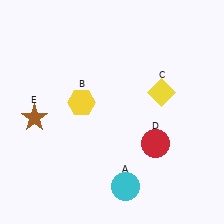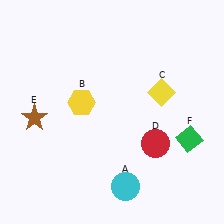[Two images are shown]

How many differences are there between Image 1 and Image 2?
There is 1 difference between the two images.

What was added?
A green diamond (F) was added in Image 2.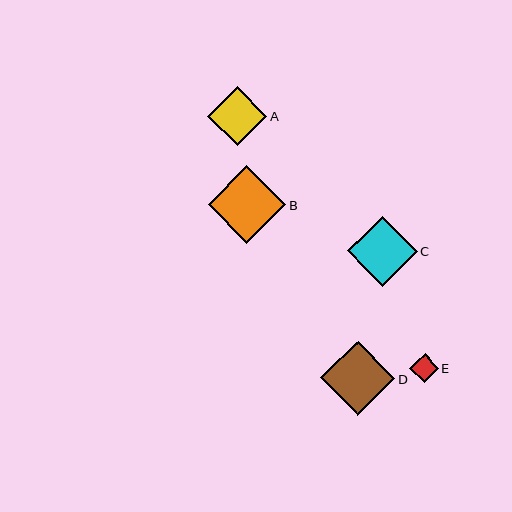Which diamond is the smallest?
Diamond E is the smallest with a size of approximately 29 pixels.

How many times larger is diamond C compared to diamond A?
Diamond C is approximately 1.2 times the size of diamond A.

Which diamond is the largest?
Diamond B is the largest with a size of approximately 78 pixels.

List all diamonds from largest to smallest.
From largest to smallest: B, D, C, A, E.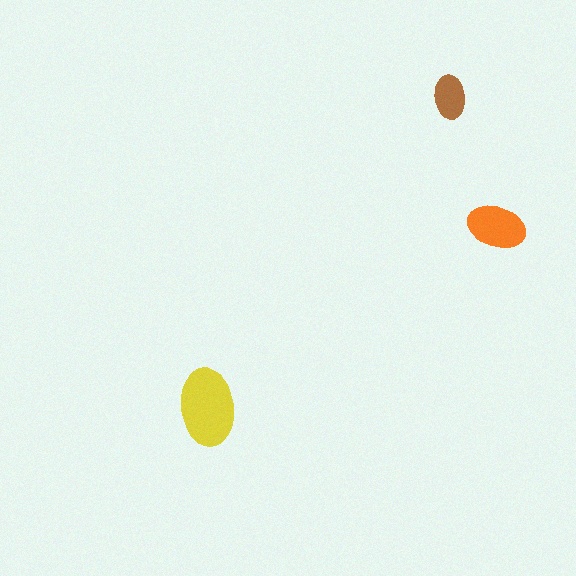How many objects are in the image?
There are 3 objects in the image.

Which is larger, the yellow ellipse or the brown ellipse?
The yellow one.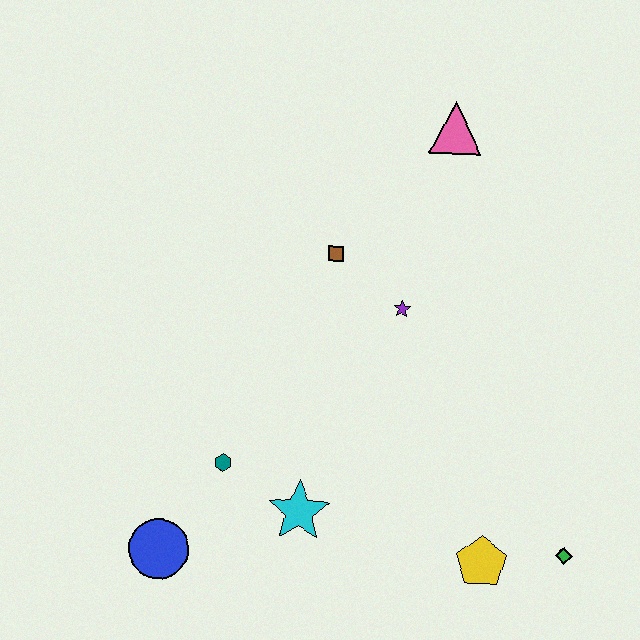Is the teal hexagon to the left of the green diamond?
Yes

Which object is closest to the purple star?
The brown square is closest to the purple star.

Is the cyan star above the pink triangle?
No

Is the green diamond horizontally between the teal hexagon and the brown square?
No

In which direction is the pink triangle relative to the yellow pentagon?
The pink triangle is above the yellow pentagon.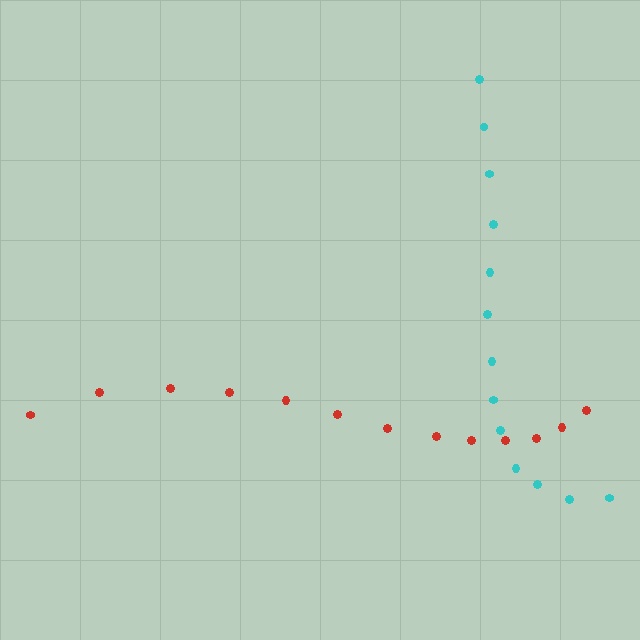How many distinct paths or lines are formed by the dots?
There are 2 distinct paths.